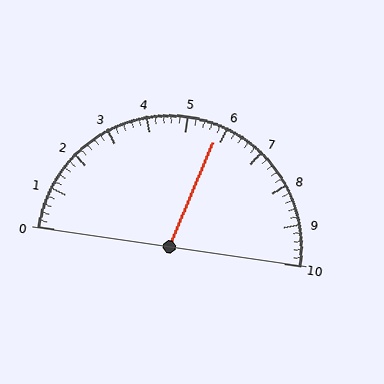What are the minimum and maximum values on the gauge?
The gauge ranges from 0 to 10.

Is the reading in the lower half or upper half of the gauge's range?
The reading is in the upper half of the range (0 to 10).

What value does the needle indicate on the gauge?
The needle indicates approximately 5.8.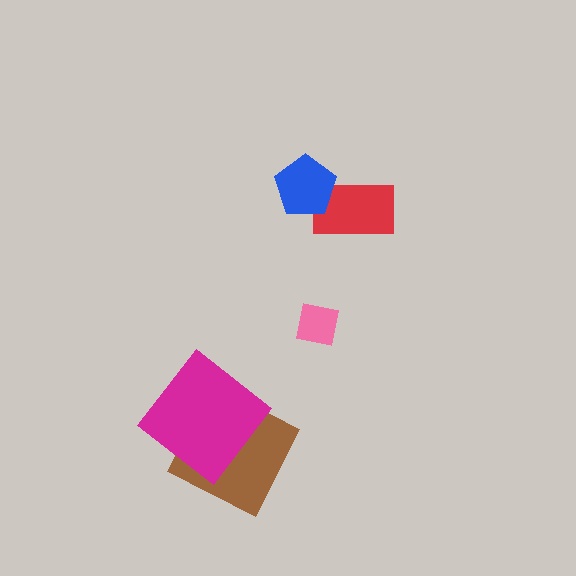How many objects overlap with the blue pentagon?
1 object overlaps with the blue pentagon.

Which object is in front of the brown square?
The magenta diamond is in front of the brown square.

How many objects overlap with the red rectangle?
1 object overlaps with the red rectangle.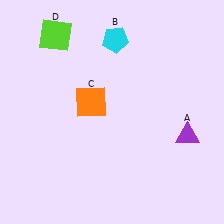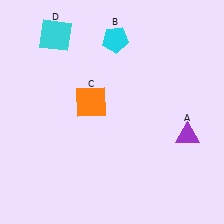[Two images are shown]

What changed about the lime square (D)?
In Image 1, D is lime. In Image 2, it changed to cyan.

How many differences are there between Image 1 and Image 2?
There is 1 difference between the two images.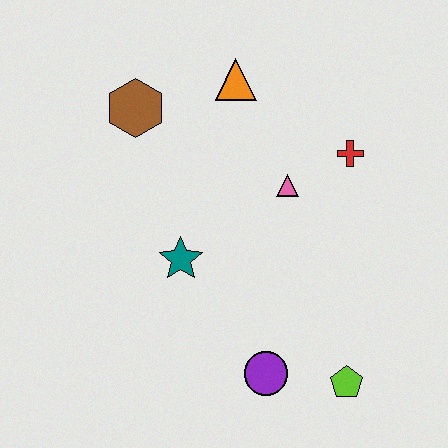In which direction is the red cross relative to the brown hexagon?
The red cross is to the right of the brown hexagon.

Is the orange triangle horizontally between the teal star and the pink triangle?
Yes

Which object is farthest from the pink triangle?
The lime pentagon is farthest from the pink triangle.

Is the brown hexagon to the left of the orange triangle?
Yes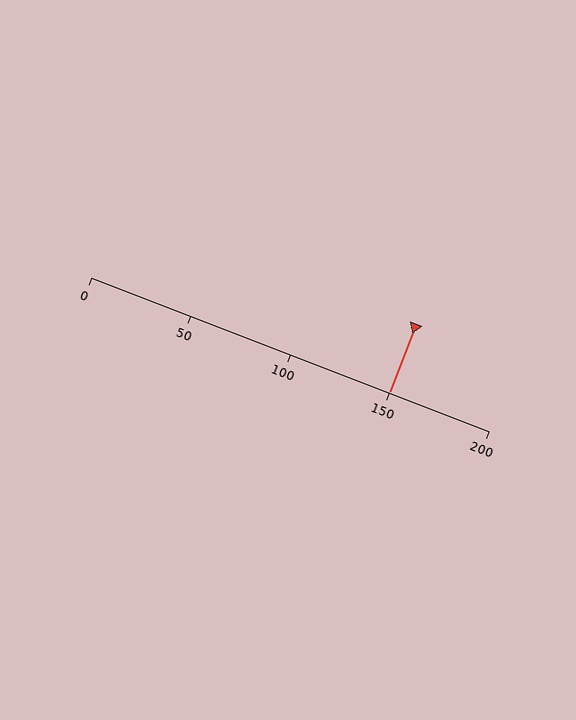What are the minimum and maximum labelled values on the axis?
The axis runs from 0 to 200.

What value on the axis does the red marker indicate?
The marker indicates approximately 150.